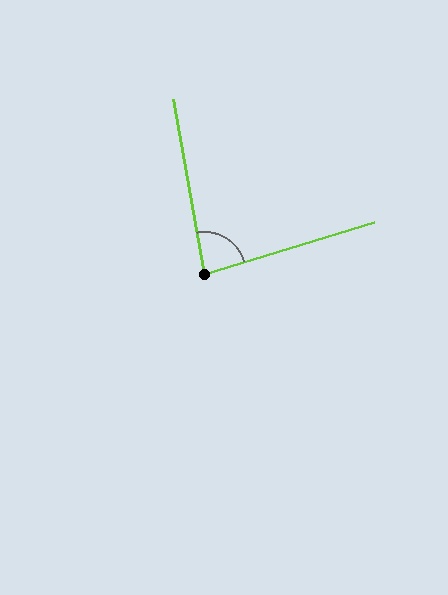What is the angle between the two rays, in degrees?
Approximately 83 degrees.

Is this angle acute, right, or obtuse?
It is acute.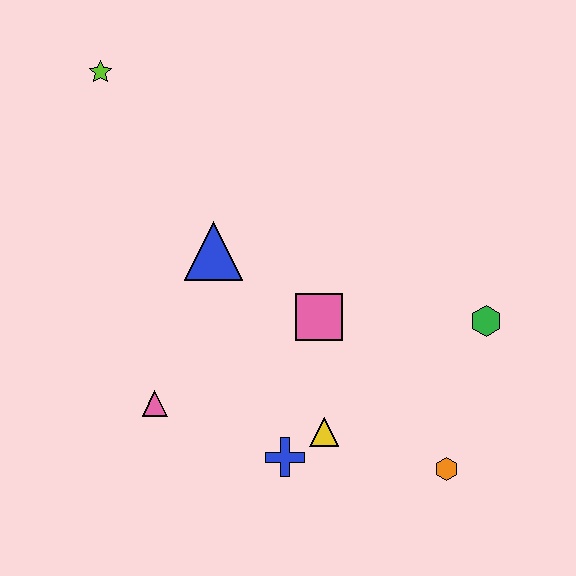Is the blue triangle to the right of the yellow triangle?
No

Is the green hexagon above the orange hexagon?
Yes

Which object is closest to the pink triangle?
The blue cross is closest to the pink triangle.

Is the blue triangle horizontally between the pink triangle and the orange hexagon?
Yes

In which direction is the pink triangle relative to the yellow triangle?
The pink triangle is to the left of the yellow triangle.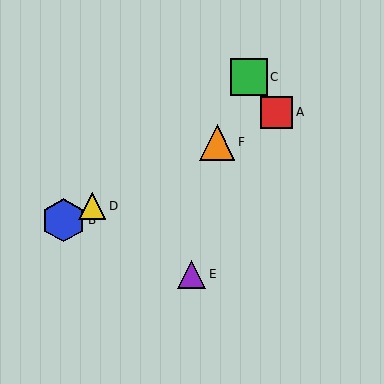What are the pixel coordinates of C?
Object C is at (249, 77).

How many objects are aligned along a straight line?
4 objects (A, B, D, F) are aligned along a straight line.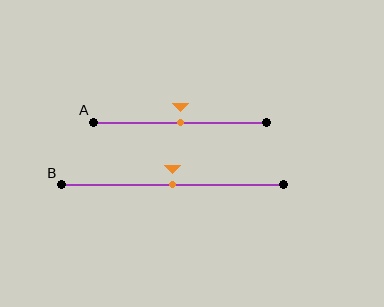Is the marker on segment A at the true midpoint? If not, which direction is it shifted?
Yes, the marker on segment A is at the true midpoint.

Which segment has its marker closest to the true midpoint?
Segment A has its marker closest to the true midpoint.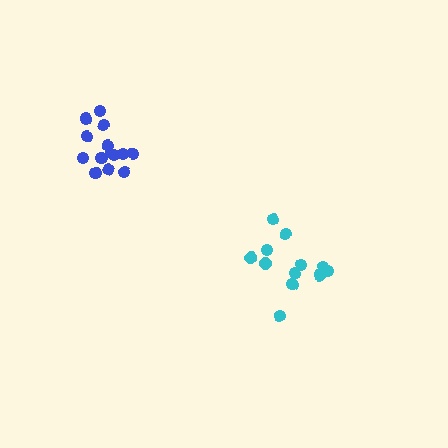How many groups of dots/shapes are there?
There are 2 groups.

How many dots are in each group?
Group 1: 12 dots, Group 2: 14 dots (26 total).